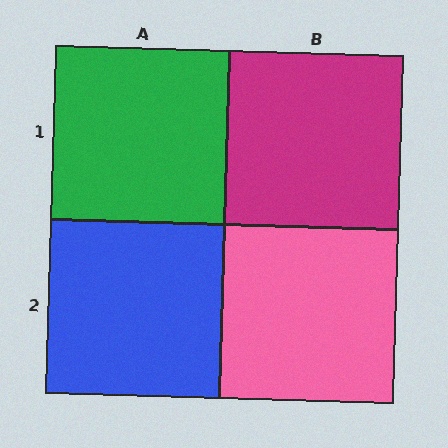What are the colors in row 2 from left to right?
Blue, pink.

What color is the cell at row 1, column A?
Green.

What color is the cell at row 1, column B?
Magenta.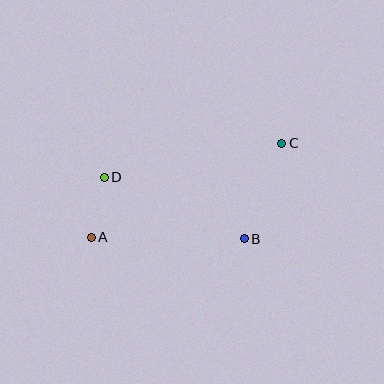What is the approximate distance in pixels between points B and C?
The distance between B and C is approximately 102 pixels.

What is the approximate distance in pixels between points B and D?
The distance between B and D is approximately 153 pixels.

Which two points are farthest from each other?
Points A and C are farthest from each other.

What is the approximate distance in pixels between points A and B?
The distance between A and B is approximately 153 pixels.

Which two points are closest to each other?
Points A and D are closest to each other.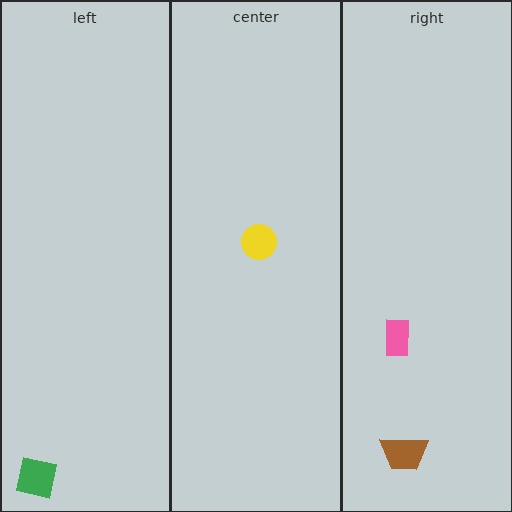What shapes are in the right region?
The brown trapezoid, the pink rectangle.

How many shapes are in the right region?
2.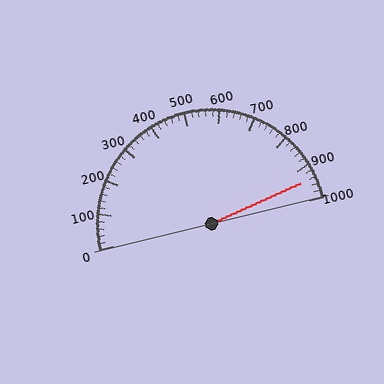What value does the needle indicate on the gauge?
The needle indicates approximately 940.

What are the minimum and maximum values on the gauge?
The gauge ranges from 0 to 1000.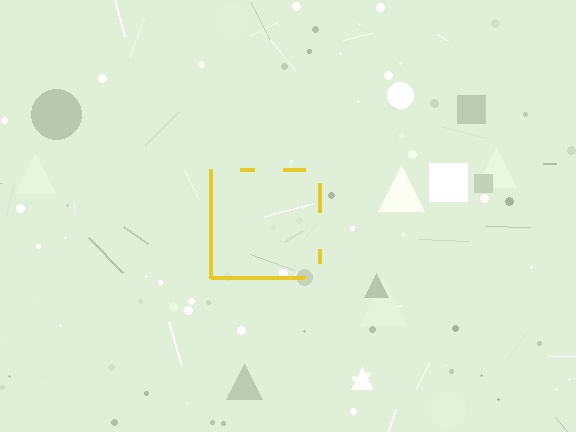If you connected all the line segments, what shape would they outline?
They would outline a square.